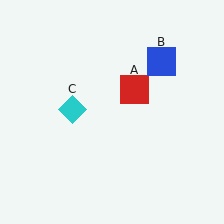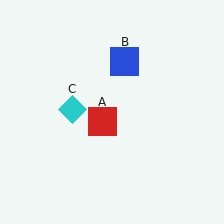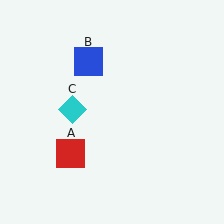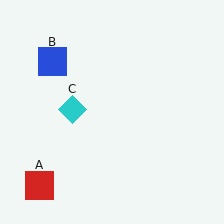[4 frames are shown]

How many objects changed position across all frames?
2 objects changed position: red square (object A), blue square (object B).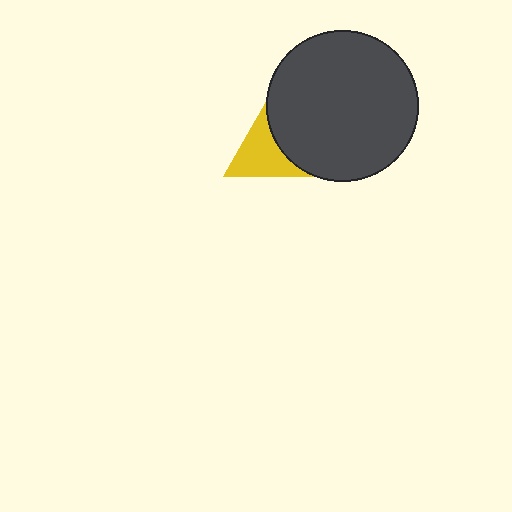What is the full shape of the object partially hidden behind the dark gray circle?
The partially hidden object is a yellow triangle.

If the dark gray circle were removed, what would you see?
You would see the complete yellow triangle.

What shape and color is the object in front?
The object in front is a dark gray circle.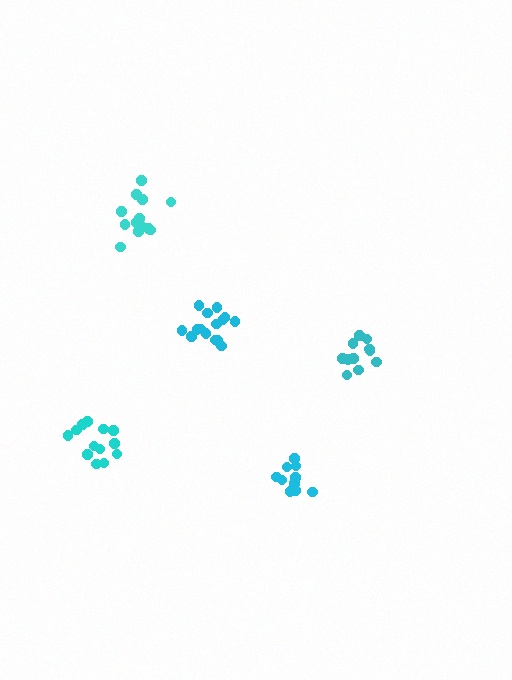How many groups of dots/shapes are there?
There are 5 groups.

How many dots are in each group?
Group 1: 11 dots, Group 2: 15 dots, Group 3: 13 dots, Group 4: 13 dots, Group 5: 11 dots (63 total).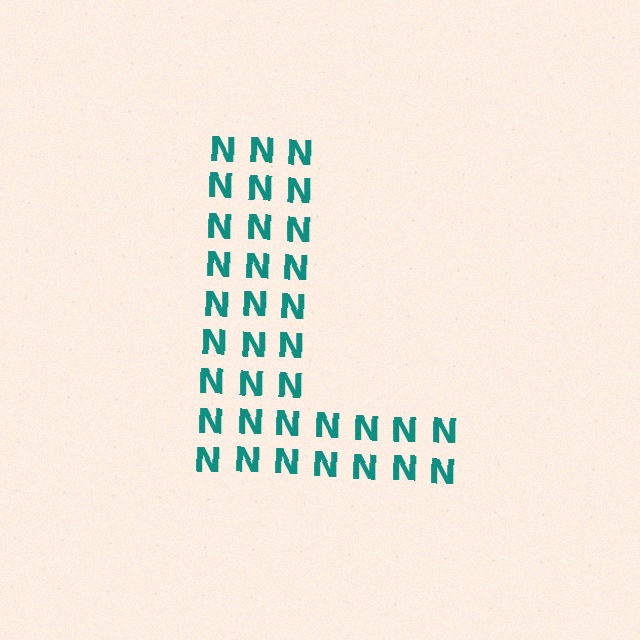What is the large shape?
The large shape is the letter L.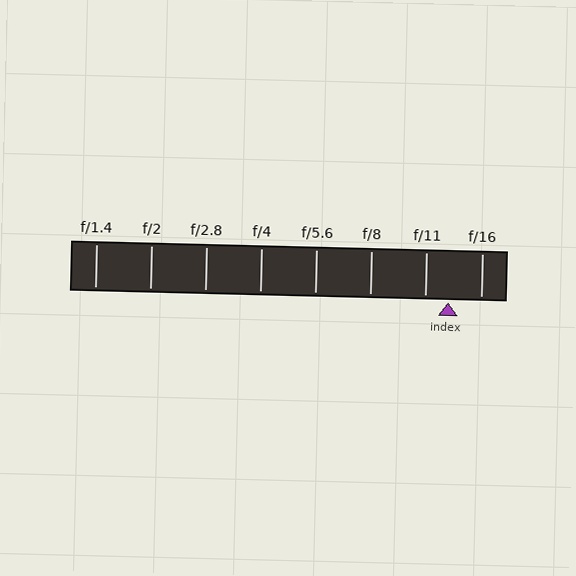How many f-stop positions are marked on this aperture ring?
There are 8 f-stop positions marked.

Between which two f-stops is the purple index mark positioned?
The index mark is between f/11 and f/16.